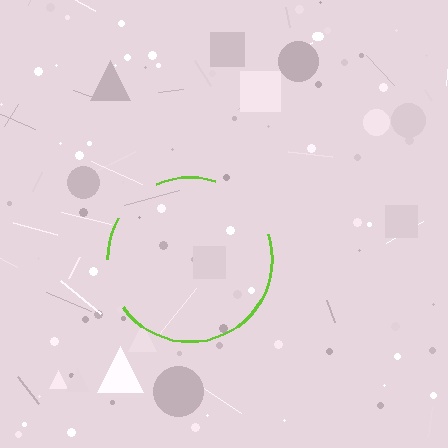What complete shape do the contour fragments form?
The contour fragments form a circle.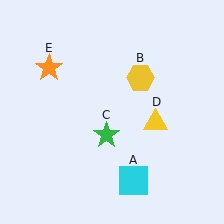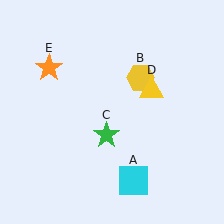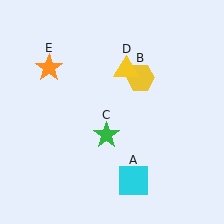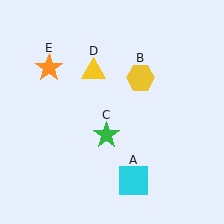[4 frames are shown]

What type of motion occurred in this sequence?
The yellow triangle (object D) rotated counterclockwise around the center of the scene.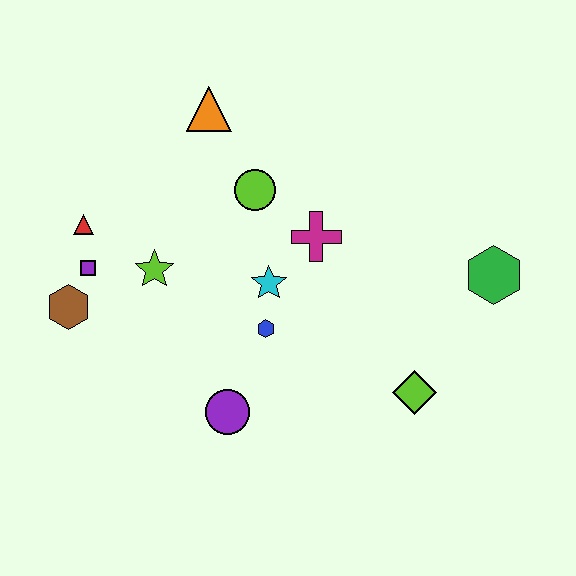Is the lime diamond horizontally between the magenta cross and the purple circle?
No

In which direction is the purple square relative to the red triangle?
The purple square is below the red triangle.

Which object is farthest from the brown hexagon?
The green hexagon is farthest from the brown hexagon.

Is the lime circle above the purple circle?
Yes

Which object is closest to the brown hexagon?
The purple square is closest to the brown hexagon.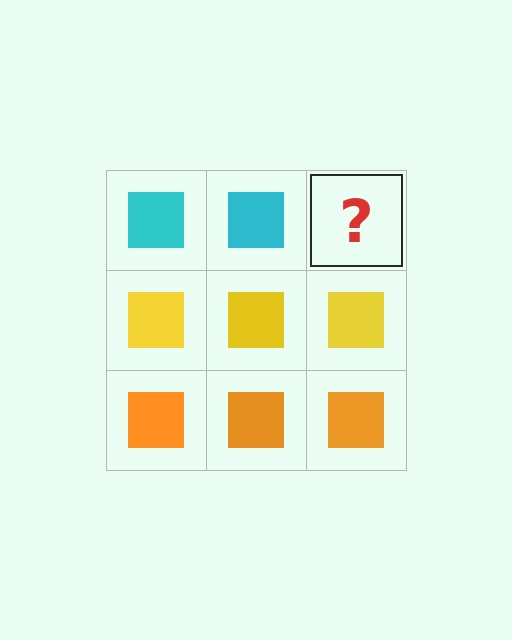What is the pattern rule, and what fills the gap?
The rule is that each row has a consistent color. The gap should be filled with a cyan square.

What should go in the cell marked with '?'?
The missing cell should contain a cyan square.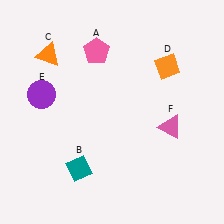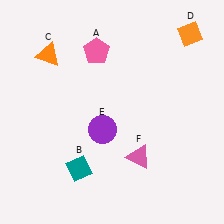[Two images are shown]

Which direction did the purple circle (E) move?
The purple circle (E) moved right.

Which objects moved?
The objects that moved are: the orange diamond (D), the purple circle (E), the pink triangle (F).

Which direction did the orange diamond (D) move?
The orange diamond (D) moved up.